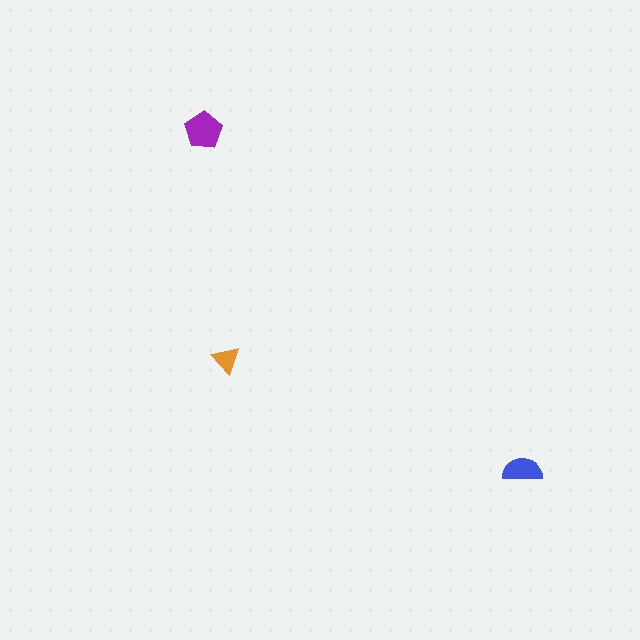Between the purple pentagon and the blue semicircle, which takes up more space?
The purple pentagon.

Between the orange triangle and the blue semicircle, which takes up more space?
The blue semicircle.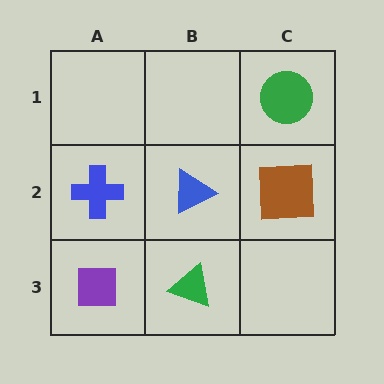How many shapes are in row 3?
2 shapes.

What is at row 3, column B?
A green triangle.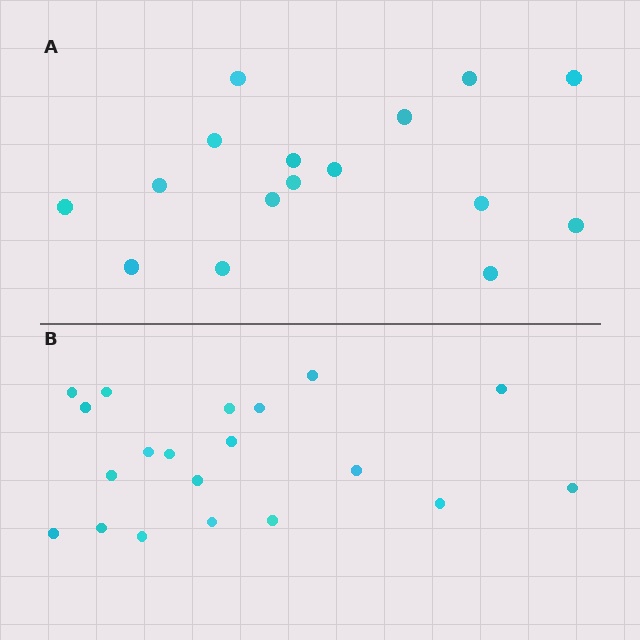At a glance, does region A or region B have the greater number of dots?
Region B (the bottom region) has more dots.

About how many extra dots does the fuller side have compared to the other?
Region B has about 4 more dots than region A.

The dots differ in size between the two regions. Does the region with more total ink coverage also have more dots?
No. Region A has more total ink coverage because its dots are larger, but region B actually contains more individual dots. Total area can be misleading — the number of items is what matters here.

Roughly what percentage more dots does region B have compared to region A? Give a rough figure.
About 25% more.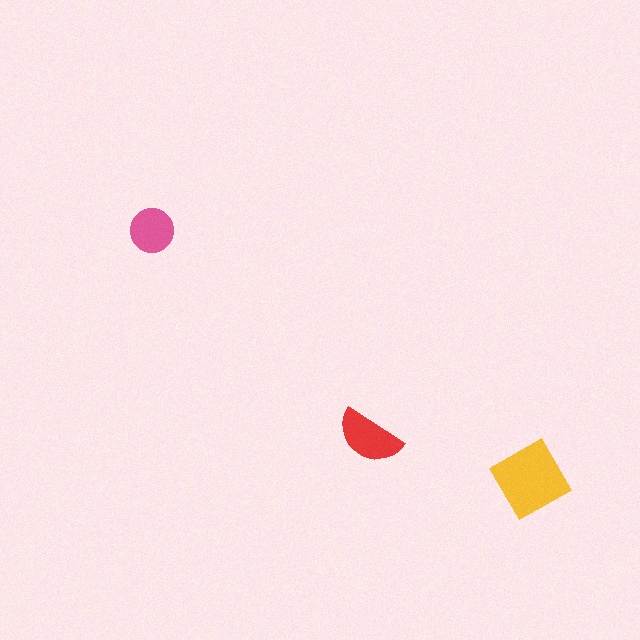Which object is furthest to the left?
The pink circle is leftmost.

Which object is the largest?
The yellow diamond.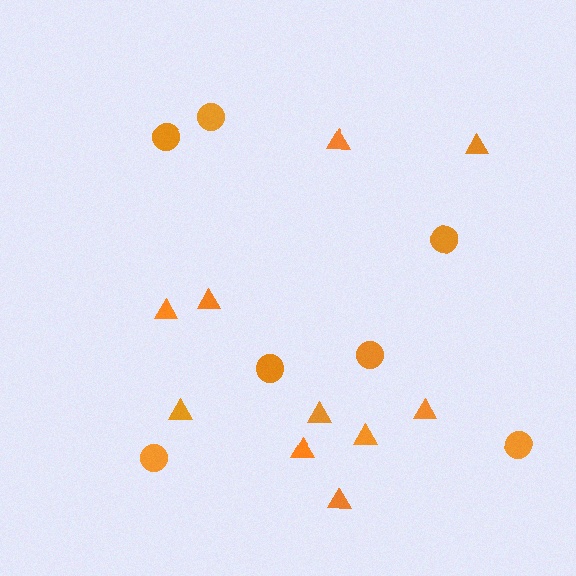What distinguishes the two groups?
There are 2 groups: one group of triangles (10) and one group of circles (7).